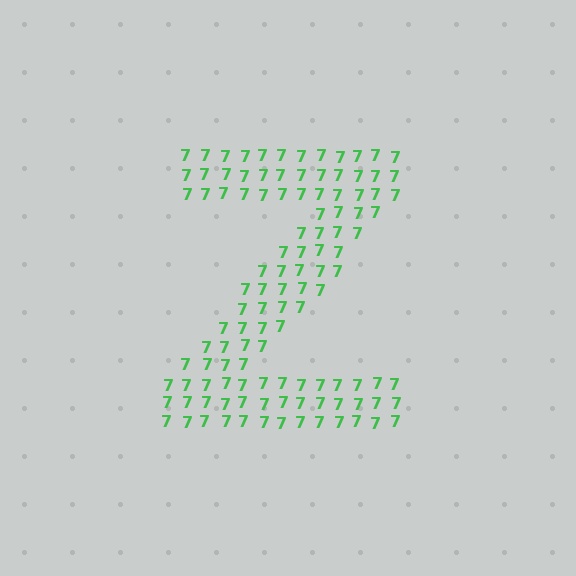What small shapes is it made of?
It is made of small digit 7's.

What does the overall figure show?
The overall figure shows the letter Z.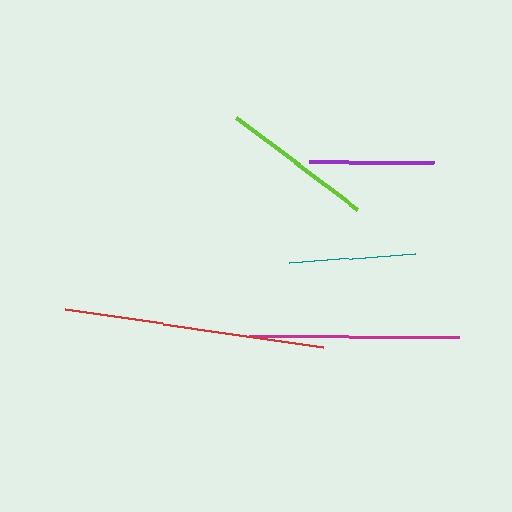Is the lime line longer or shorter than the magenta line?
The magenta line is longer than the lime line.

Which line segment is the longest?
The red line is the longest at approximately 261 pixels.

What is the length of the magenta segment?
The magenta segment is approximately 210 pixels long.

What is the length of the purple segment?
The purple segment is approximately 125 pixels long.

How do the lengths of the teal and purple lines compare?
The teal and purple lines are approximately the same length.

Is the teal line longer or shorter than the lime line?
The lime line is longer than the teal line.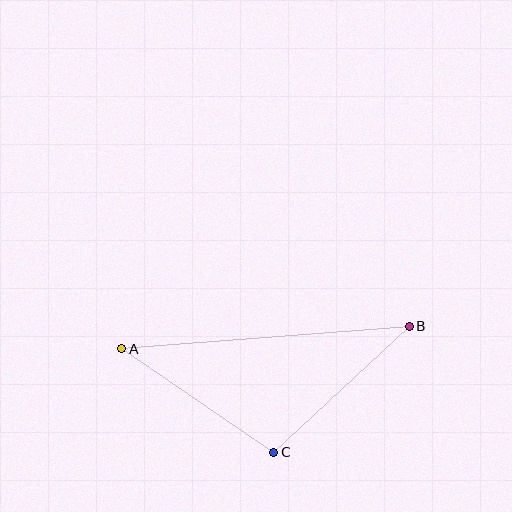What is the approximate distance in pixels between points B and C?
The distance between B and C is approximately 185 pixels.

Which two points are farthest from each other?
Points A and B are farthest from each other.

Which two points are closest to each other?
Points A and C are closest to each other.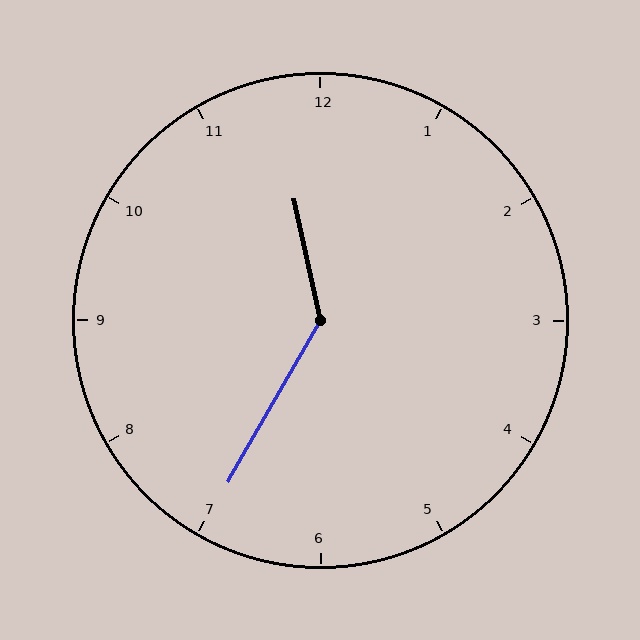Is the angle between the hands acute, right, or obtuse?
It is obtuse.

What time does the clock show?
11:35.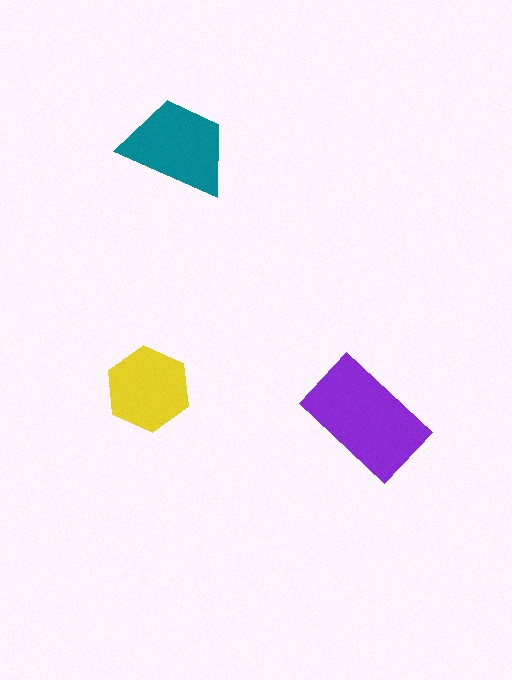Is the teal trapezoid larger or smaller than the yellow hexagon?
Larger.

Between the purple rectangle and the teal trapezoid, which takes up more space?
The purple rectangle.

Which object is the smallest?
The yellow hexagon.